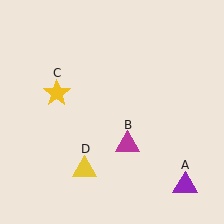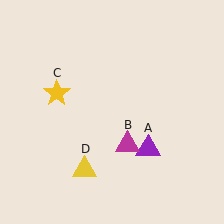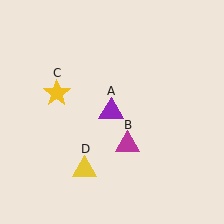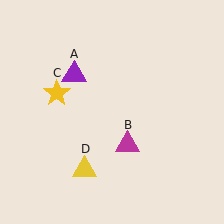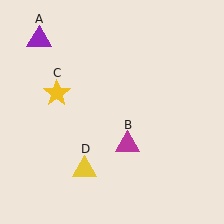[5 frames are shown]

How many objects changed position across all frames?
1 object changed position: purple triangle (object A).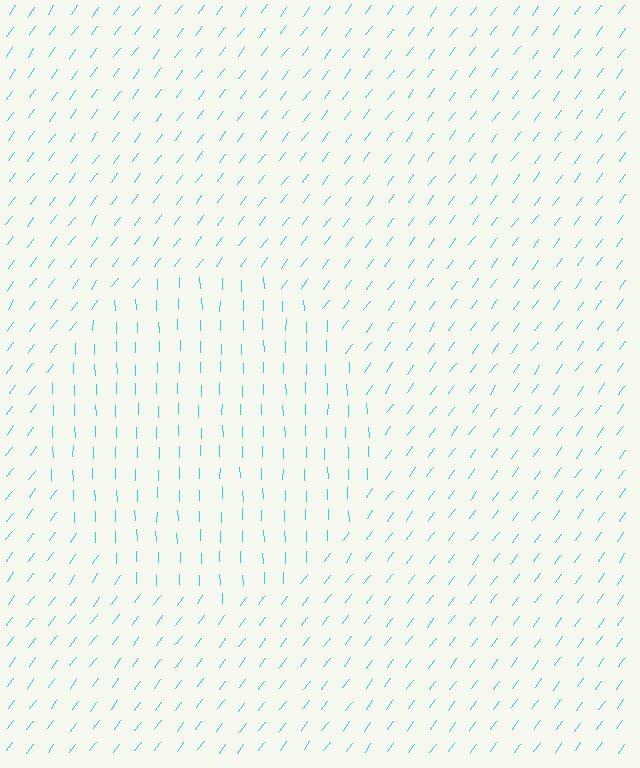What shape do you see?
I see a circle.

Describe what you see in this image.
The image is filled with small cyan line segments. A circle region in the image has lines oriented differently from the surrounding lines, creating a visible texture boundary.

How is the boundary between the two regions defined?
The boundary is defined purely by a change in line orientation (approximately 37 degrees difference). All lines are the same color and thickness.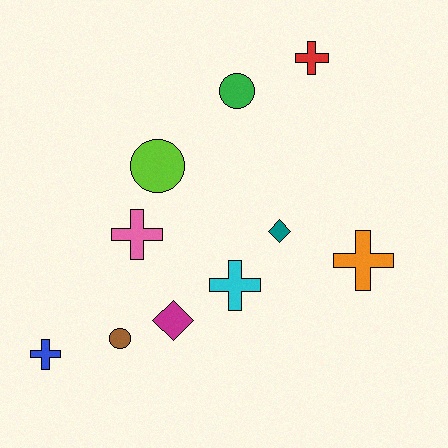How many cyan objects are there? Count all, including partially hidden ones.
There is 1 cyan object.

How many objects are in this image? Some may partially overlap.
There are 10 objects.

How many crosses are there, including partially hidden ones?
There are 5 crosses.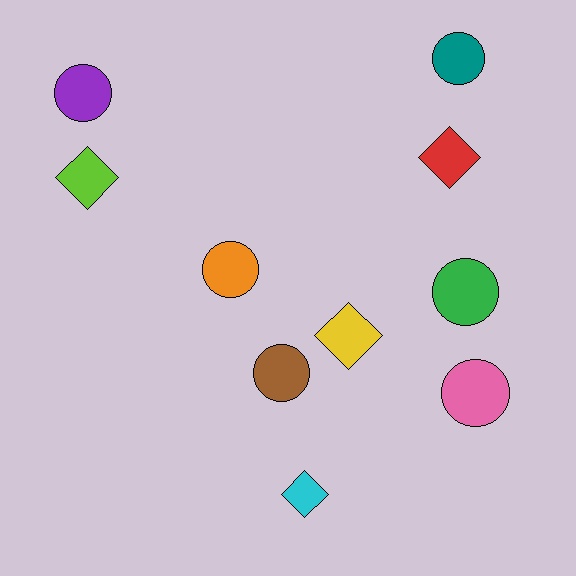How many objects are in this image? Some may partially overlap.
There are 10 objects.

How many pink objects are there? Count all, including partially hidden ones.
There is 1 pink object.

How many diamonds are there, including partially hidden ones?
There are 4 diamonds.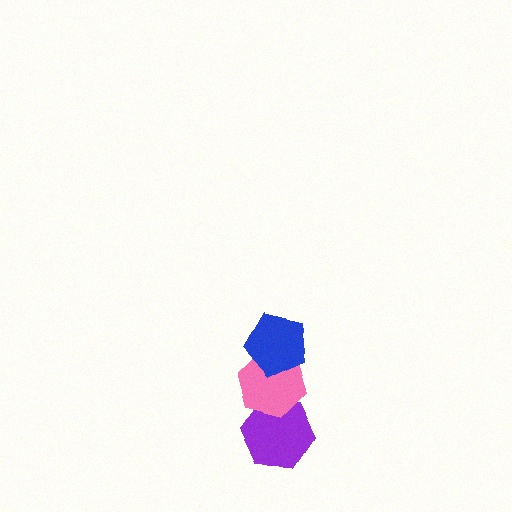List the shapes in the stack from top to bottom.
From top to bottom: the blue pentagon, the pink hexagon, the purple hexagon.